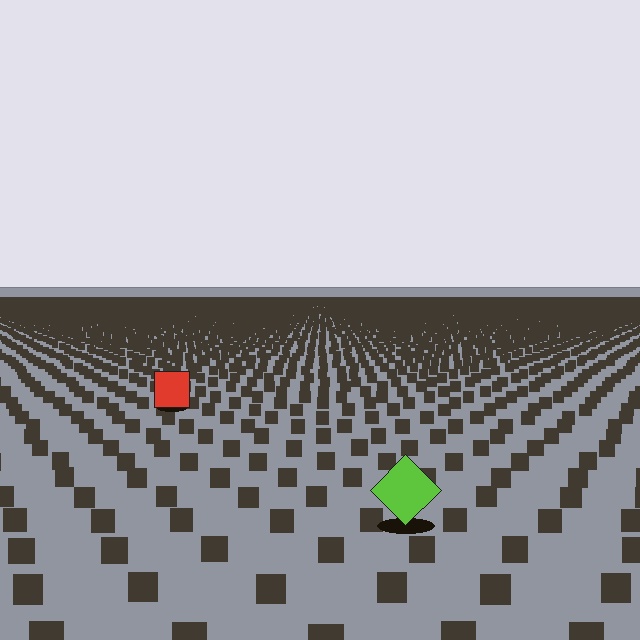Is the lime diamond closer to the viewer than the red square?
Yes. The lime diamond is closer — you can tell from the texture gradient: the ground texture is coarser near it.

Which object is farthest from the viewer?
The red square is farthest from the viewer. It appears smaller and the ground texture around it is denser.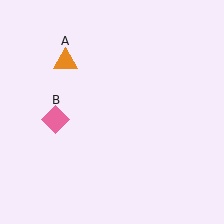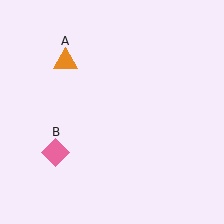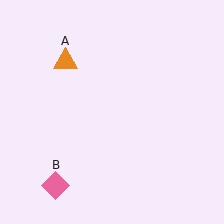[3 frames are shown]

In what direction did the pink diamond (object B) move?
The pink diamond (object B) moved down.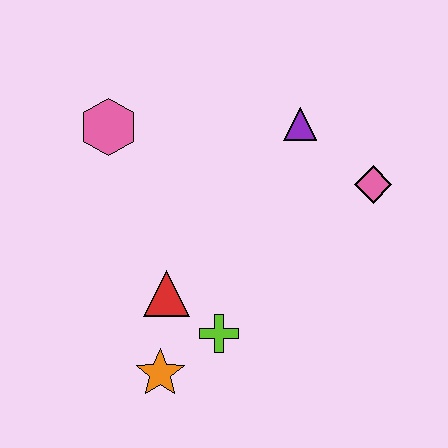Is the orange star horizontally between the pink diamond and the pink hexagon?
Yes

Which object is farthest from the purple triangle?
The orange star is farthest from the purple triangle.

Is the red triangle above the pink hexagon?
No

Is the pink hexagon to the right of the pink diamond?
No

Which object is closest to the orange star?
The lime cross is closest to the orange star.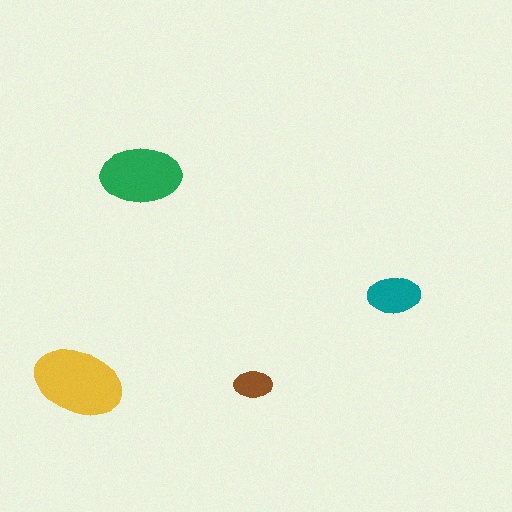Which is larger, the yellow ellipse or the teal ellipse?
The yellow one.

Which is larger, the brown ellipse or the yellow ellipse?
The yellow one.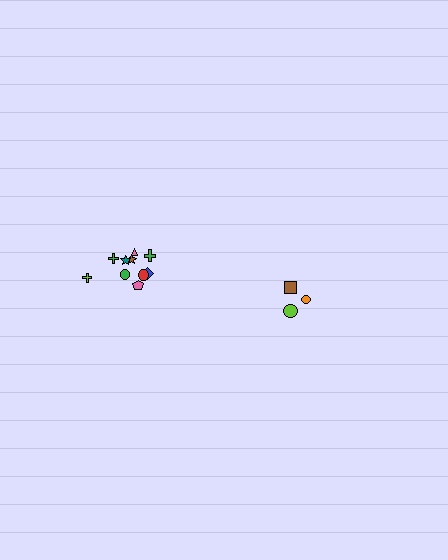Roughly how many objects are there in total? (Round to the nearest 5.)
Roughly 15 objects in total.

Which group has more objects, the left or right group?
The left group.